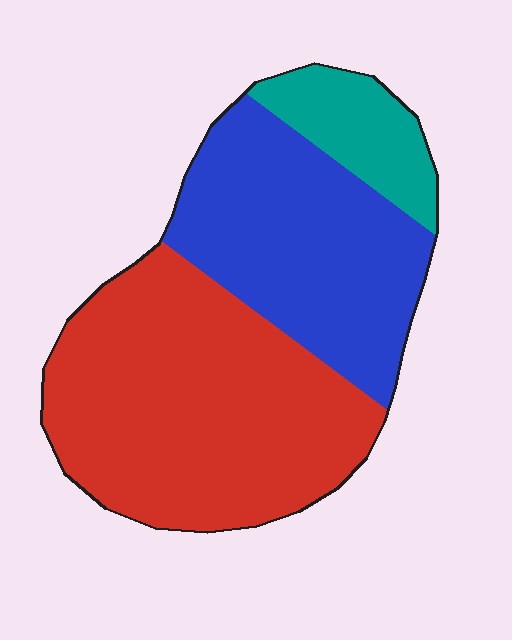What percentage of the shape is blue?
Blue covers roughly 35% of the shape.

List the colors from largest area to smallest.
From largest to smallest: red, blue, teal.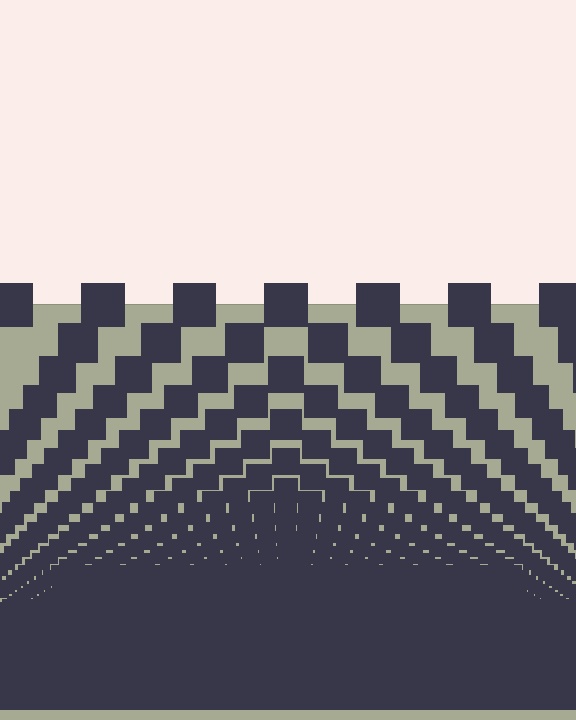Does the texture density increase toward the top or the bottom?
Density increases toward the bottom.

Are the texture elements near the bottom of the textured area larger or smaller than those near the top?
Smaller. The gradient is inverted — elements near the bottom are smaller and denser.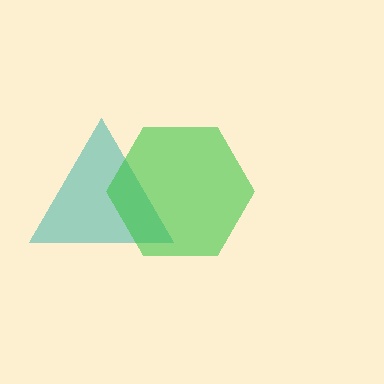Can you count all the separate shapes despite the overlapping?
Yes, there are 2 separate shapes.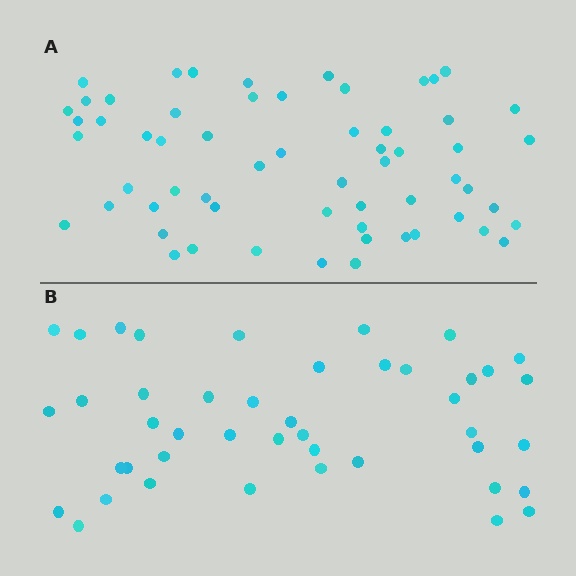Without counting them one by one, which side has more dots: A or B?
Region A (the top region) has more dots.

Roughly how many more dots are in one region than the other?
Region A has approximately 15 more dots than region B.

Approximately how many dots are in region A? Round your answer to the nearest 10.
About 60 dots.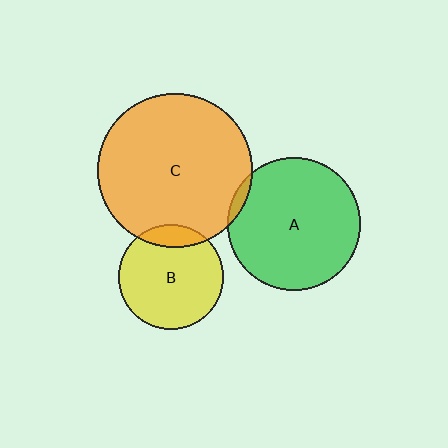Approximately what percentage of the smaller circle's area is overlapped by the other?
Approximately 15%.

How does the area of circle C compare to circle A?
Approximately 1.3 times.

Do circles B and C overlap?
Yes.